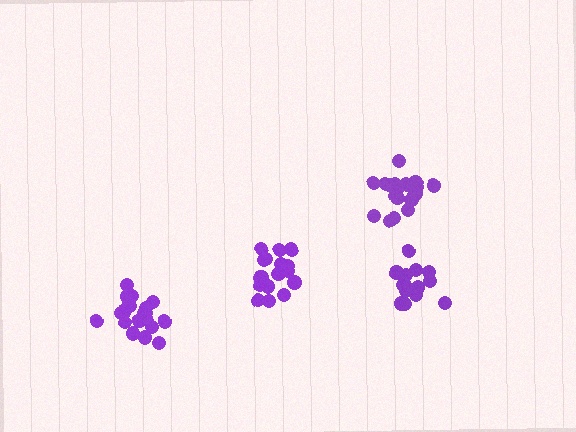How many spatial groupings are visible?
There are 4 spatial groupings.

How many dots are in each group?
Group 1: 20 dots, Group 2: 16 dots, Group 3: 20 dots, Group 4: 19 dots (75 total).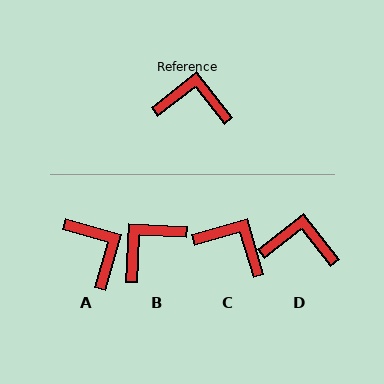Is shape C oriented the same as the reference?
No, it is off by about 22 degrees.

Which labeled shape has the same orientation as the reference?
D.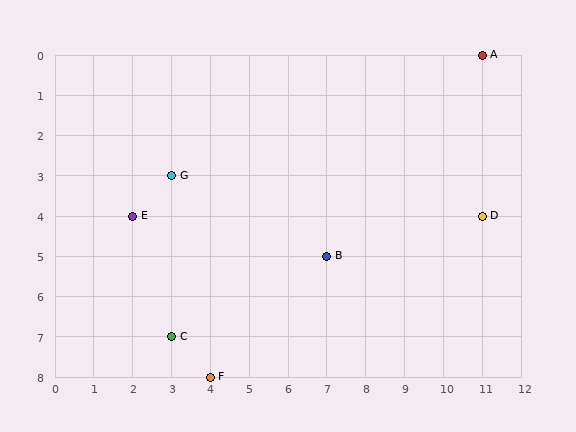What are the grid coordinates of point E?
Point E is at grid coordinates (2, 4).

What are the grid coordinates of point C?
Point C is at grid coordinates (3, 7).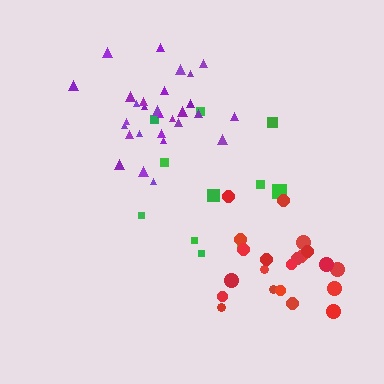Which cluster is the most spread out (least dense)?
Green.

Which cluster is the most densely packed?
Purple.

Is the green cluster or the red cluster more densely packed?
Red.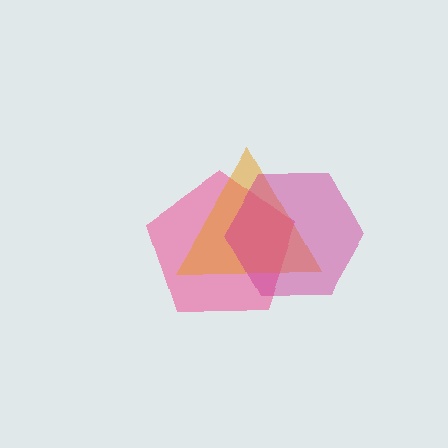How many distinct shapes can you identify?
There are 3 distinct shapes: a pink pentagon, an orange triangle, a magenta hexagon.